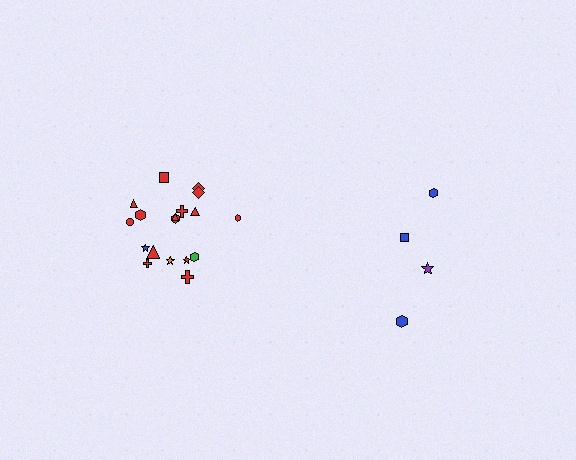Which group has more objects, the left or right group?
The left group.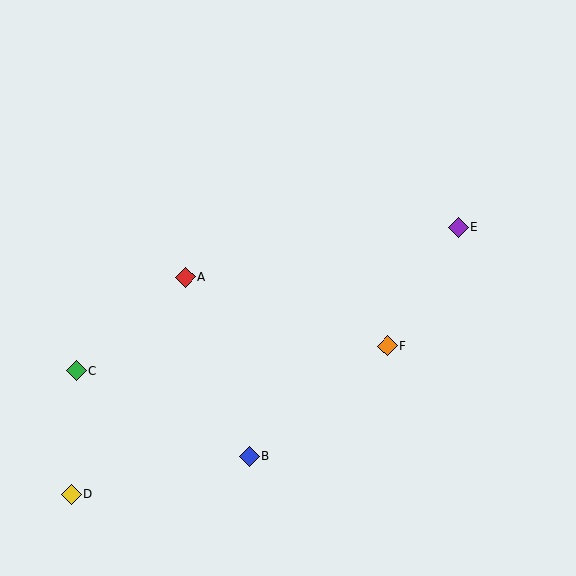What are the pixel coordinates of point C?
Point C is at (77, 371).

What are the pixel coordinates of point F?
Point F is at (387, 346).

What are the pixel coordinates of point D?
Point D is at (71, 494).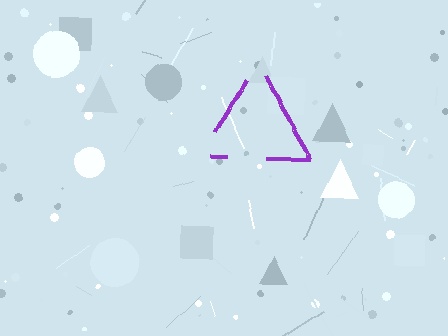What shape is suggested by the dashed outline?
The dashed outline suggests a triangle.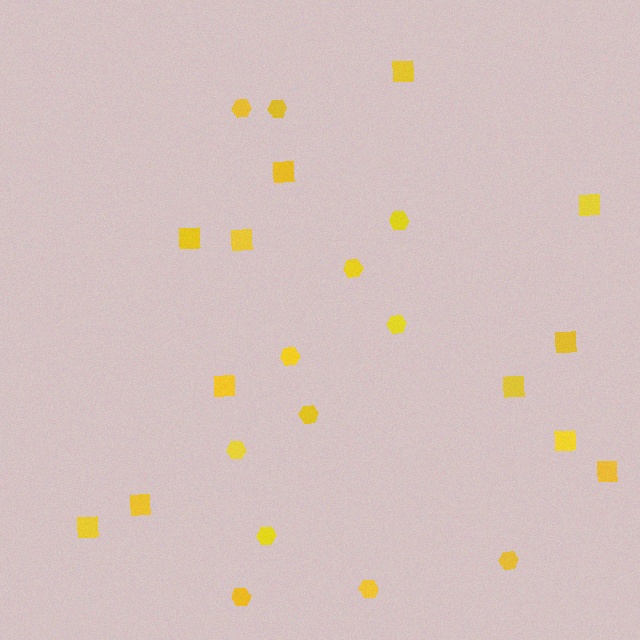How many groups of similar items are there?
There are 2 groups: one group of squares (12) and one group of hexagons (12).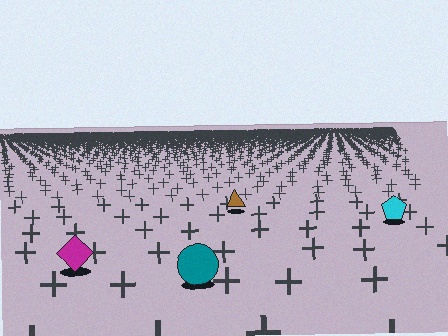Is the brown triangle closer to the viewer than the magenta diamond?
No. The magenta diamond is closer — you can tell from the texture gradient: the ground texture is coarser near it.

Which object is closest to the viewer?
The teal circle is closest. The texture marks near it are larger and more spread out.